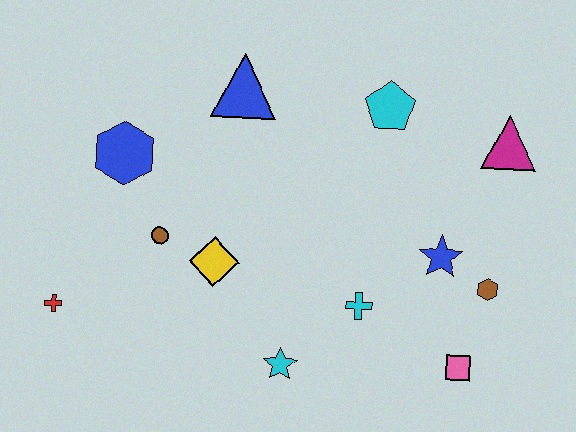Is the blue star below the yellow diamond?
No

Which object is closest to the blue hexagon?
The brown circle is closest to the blue hexagon.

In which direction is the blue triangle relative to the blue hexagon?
The blue triangle is to the right of the blue hexagon.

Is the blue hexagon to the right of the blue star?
No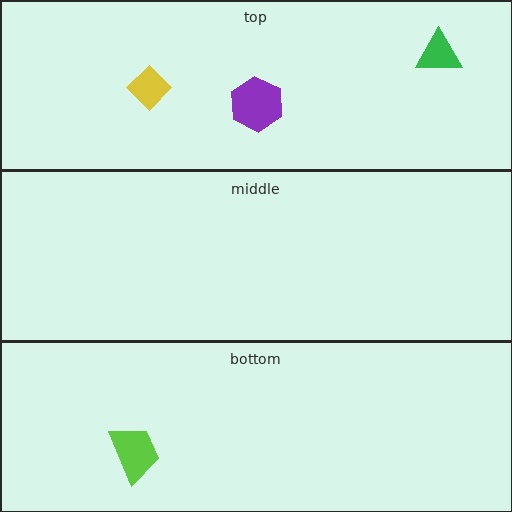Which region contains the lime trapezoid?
The bottom region.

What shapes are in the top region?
The yellow diamond, the green triangle, the purple hexagon.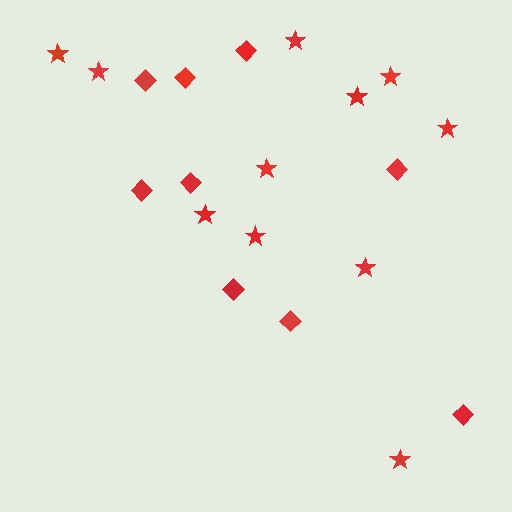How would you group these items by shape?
There are 2 groups: one group of diamonds (9) and one group of stars (11).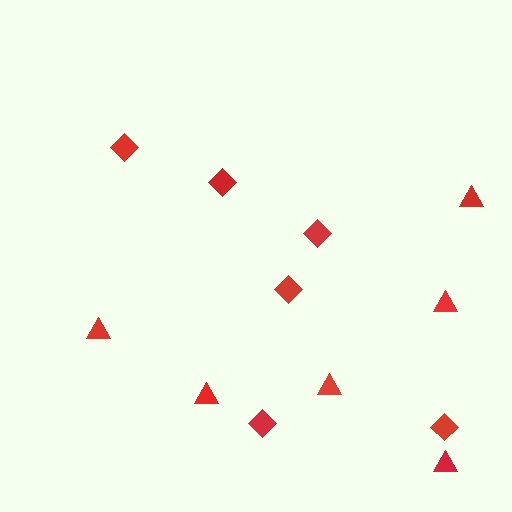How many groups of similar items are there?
There are 2 groups: one group of diamonds (6) and one group of triangles (6).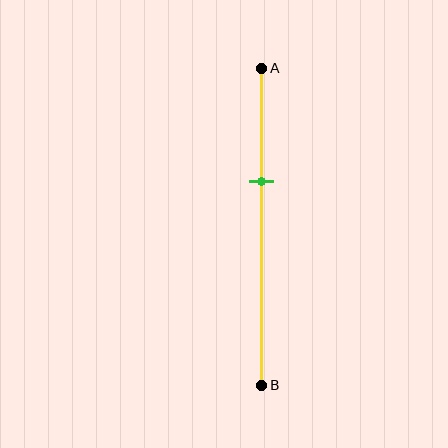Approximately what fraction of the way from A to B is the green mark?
The green mark is approximately 35% of the way from A to B.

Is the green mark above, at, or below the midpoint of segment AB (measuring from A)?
The green mark is above the midpoint of segment AB.